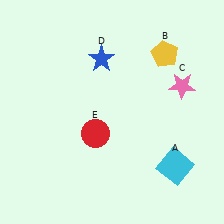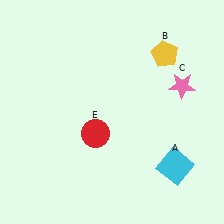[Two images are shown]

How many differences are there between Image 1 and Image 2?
There is 1 difference between the two images.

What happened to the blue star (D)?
The blue star (D) was removed in Image 2. It was in the top-left area of Image 1.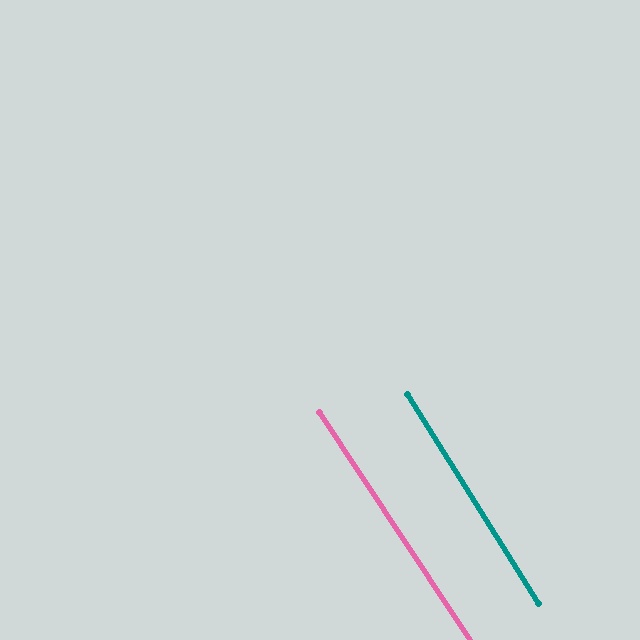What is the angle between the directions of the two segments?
Approximately 1 degree.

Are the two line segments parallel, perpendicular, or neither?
Parallel — their directions differ by only 1.4°.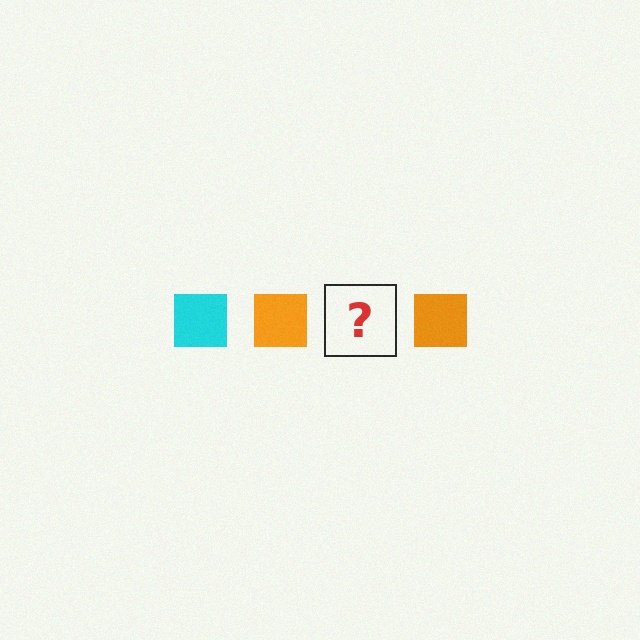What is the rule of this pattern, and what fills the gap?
The rule is that the pattern cycles through cyan, orange squares. The gap should be filled with a cyan square.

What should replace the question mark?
The question mark should be replaced with a cyan square.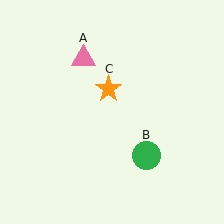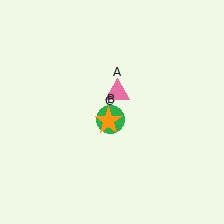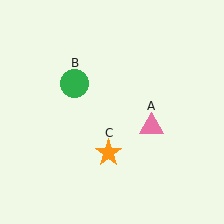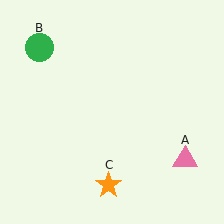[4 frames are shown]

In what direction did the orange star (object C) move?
The orange star (object C) moved down.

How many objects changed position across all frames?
3 objects changed position: pink triangle (object A), green circle (object B), orange star (object C).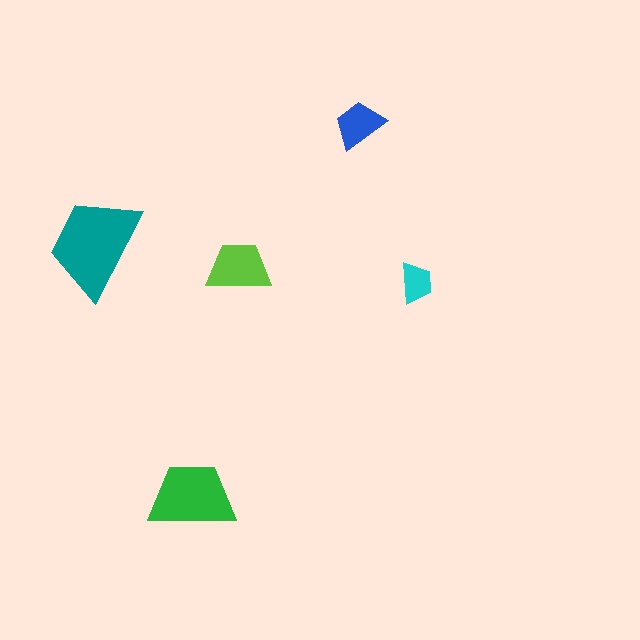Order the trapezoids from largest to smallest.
the teal one, the green one, the lime one, the blue one, the cyan one.